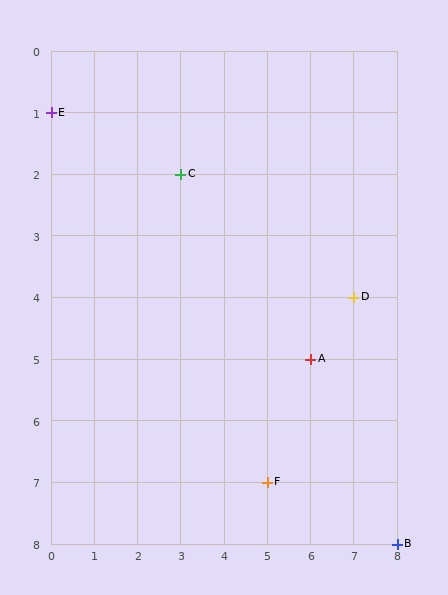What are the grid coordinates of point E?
Point E is at grid coordinates (0, 1).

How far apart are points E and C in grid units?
Points E and C are 3 columns and 1 row apart (about 3.2 grid units diagonally).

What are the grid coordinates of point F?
Point F is at grid coordinates (5, 7).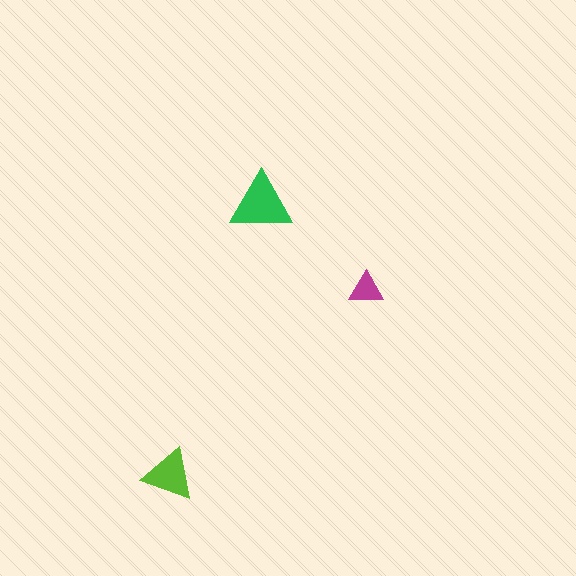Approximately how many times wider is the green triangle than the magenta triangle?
About 2 times wider.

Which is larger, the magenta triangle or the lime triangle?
The lime one.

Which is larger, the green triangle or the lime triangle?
The green one.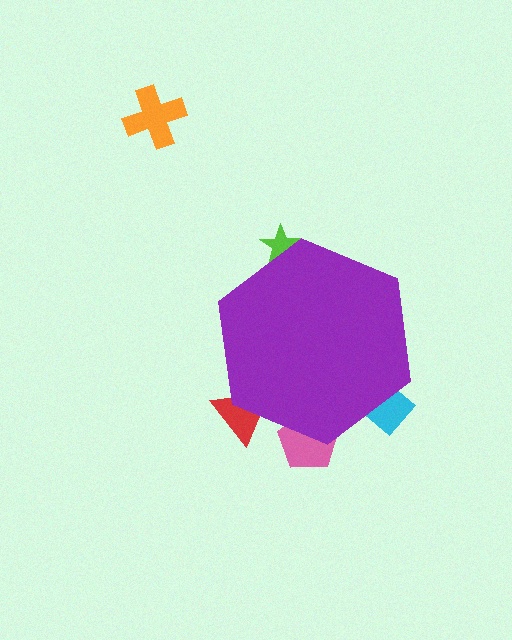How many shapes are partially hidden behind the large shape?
4 shapes are partially hidden.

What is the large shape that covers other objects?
A purple hexagon.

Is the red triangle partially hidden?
Yes, the red triangle is partially hidden behind the purple hexagon.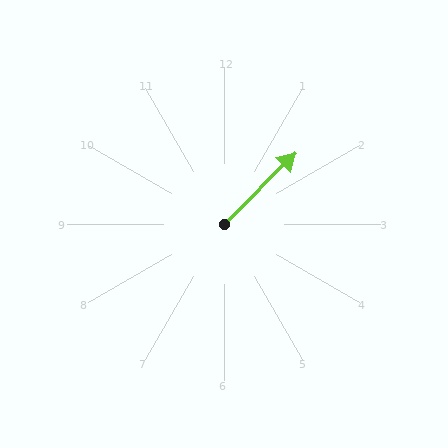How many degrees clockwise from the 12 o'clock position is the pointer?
Approximately 45 degrees.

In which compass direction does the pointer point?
Northeast.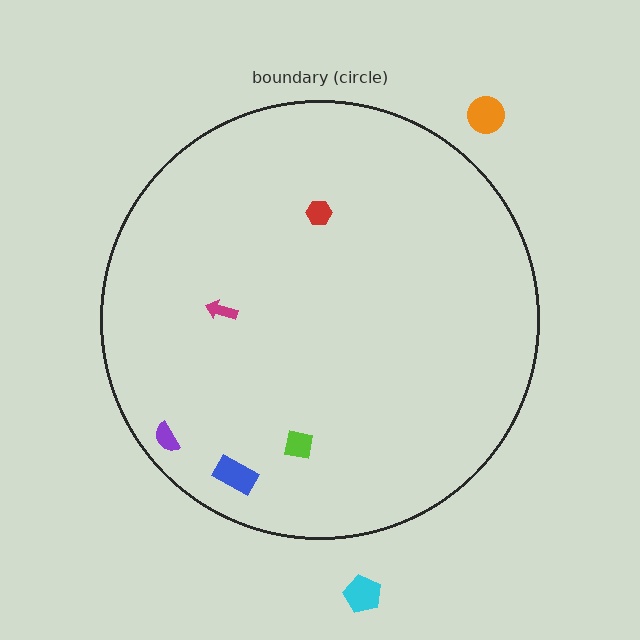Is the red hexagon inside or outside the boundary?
Inside.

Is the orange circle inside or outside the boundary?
Outside.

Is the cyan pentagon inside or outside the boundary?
Outside.